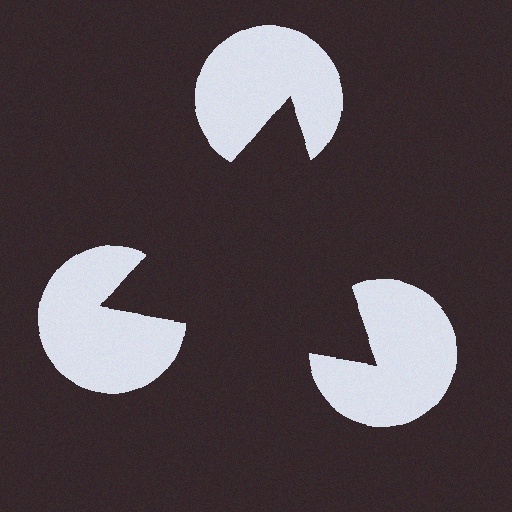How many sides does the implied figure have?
3 sides.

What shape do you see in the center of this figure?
An illusory triangle — its edges are inferred from the aligned wedge cuts in the pac-man discs, not physically drawn.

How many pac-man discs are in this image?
There are 3 — one at each vertex of the illusory triangle.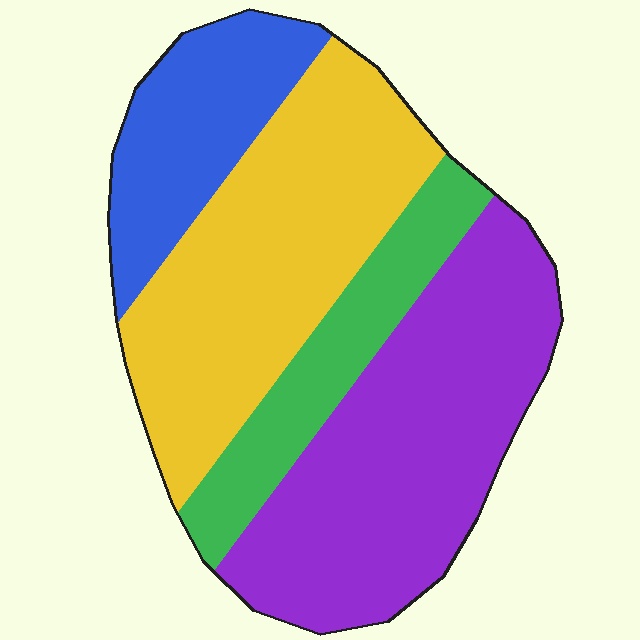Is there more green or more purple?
Purple.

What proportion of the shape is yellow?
Yellow takes up about one third (1/3) of the shape.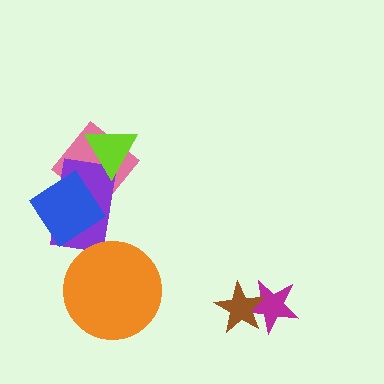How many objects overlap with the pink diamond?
3 objects overlap with the pink diamond.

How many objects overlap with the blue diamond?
2 objects overlap with the blue diamond.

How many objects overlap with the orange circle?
0 objects overlap with the orange circle.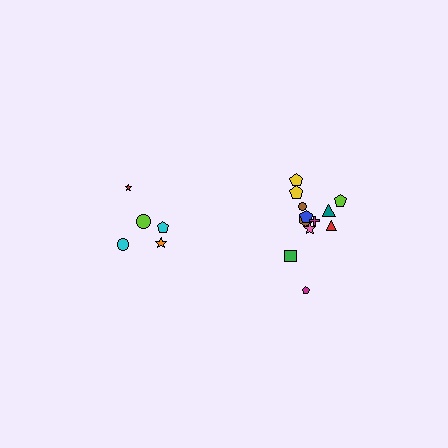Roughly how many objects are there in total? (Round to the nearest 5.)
Roughly 15 objects in total.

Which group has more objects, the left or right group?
The right group.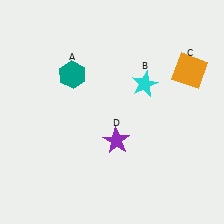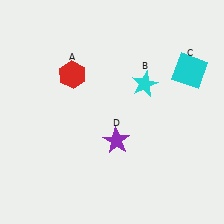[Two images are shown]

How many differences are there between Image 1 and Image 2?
There are 2 differences between the two images.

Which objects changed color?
A changed from teal to red. C changed from orange to cyan.